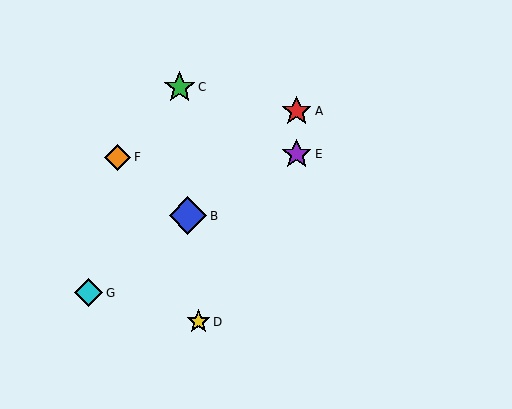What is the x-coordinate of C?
Object C is at x≈180.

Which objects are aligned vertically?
Objects A, E are aligned vertically.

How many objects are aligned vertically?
2 objects (A, E) are aligned vertically.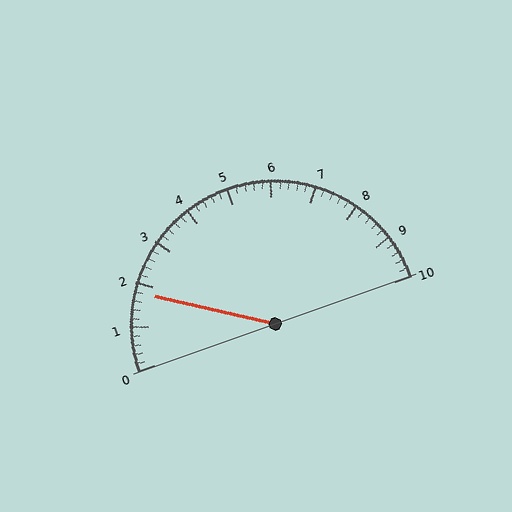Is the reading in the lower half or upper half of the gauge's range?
The reading is in the lower half of the range (0 to 10).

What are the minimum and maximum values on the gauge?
The gauge ranges from 0 to 10.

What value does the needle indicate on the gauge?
The needle indicates approximately 1.8.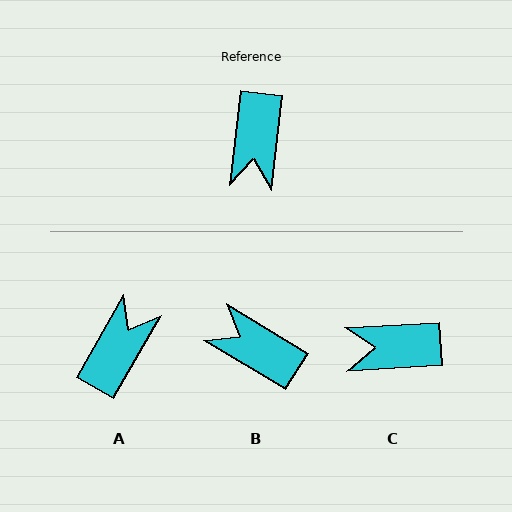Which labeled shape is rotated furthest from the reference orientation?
A, about 157 degrees away.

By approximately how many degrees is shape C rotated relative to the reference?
Approximately 80 degrees clockwise.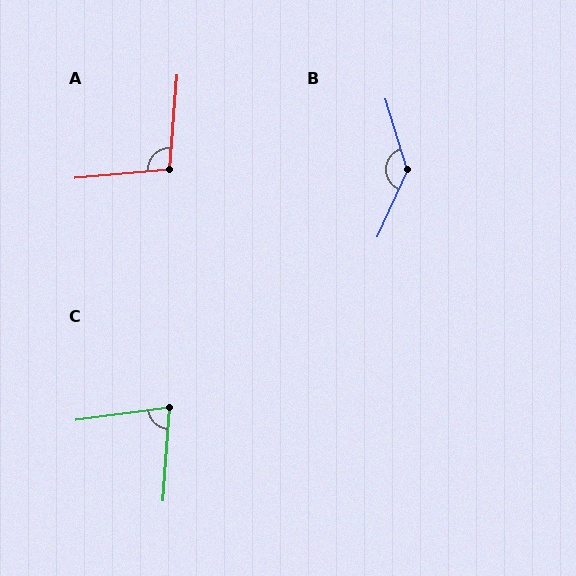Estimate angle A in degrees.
Approximately 100 degrees.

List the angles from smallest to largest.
C (78°), A (100°), B (139°).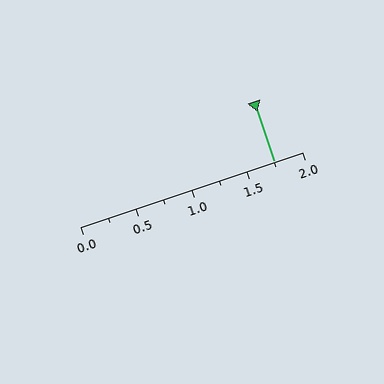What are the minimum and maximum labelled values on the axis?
The axis runs from 0.0 to 2.0.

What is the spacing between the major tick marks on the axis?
The major ticks are spaced 0.5 apart.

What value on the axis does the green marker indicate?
The marker indicates approximately 1.75.